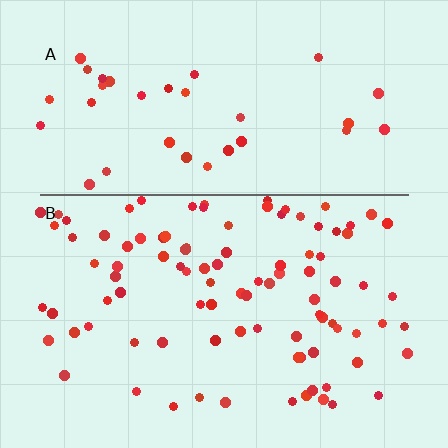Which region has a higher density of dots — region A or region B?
B (the bottom).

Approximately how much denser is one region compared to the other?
Approximately 2.6× — region B over region A.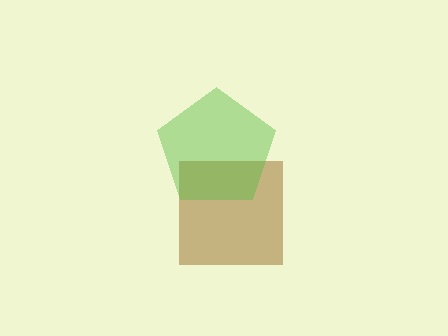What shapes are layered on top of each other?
The layered shapes are: a brown square, a lime pentagon.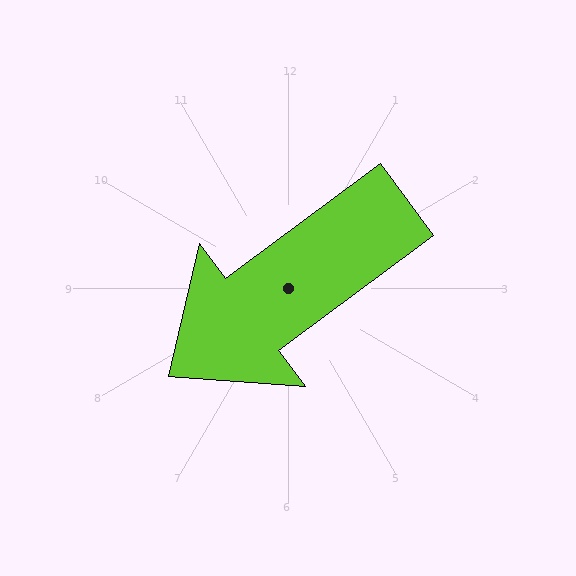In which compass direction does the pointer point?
Southwest.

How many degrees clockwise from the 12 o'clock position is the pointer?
Approximately 233 degrees.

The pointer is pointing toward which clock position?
Roughly 8 o'clock.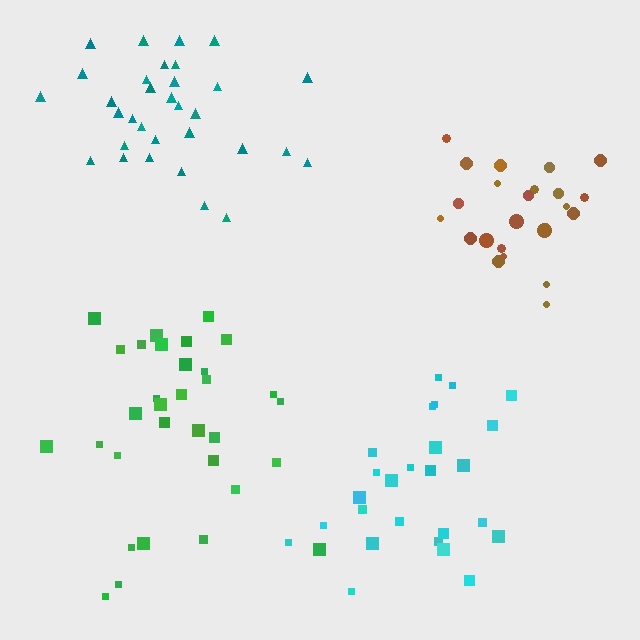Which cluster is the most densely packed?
Teal.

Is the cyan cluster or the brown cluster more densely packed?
Brown.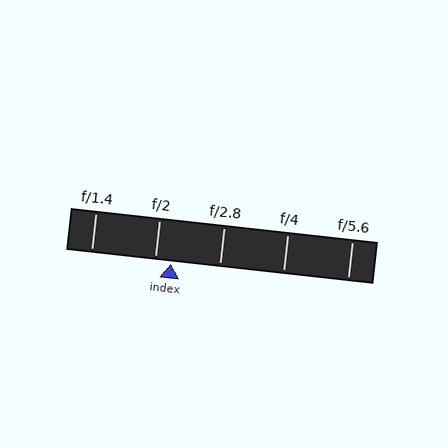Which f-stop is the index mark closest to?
The index mark is closest to f/2.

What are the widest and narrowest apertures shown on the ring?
The widest aperture shown is f/1.4 and the narrowest is f/5.6.